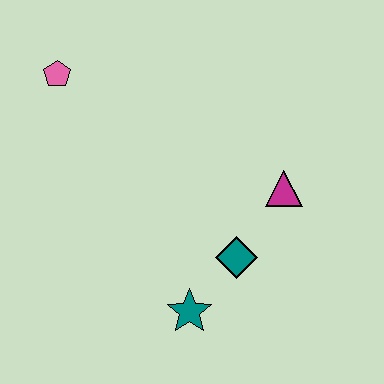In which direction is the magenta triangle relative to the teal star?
The magenta triangle is above the teal star.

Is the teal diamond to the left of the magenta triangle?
Yes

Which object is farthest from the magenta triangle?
The pink pentagon is farthest from the magenta triangle.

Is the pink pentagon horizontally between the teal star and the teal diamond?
No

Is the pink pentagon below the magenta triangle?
No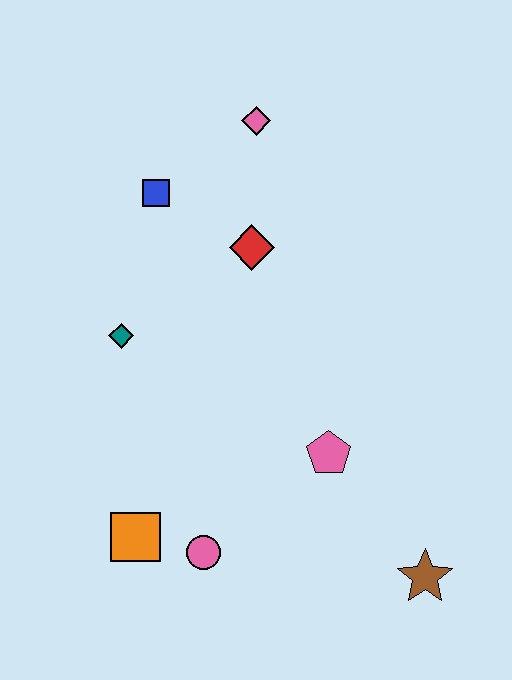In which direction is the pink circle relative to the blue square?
The pink circle is below the blue square.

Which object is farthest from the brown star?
The pink diamond is farthest from the brown star.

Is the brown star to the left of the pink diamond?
No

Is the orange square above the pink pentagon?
No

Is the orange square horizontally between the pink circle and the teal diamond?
Yes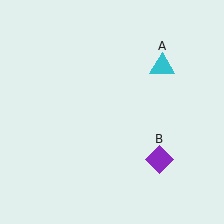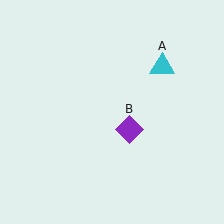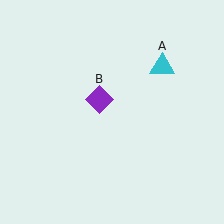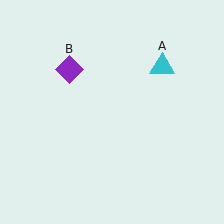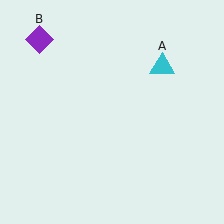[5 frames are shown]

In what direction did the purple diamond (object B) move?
The purple diamond (object B) moved up and to the left.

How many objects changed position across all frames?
1 object changed position: purple diamond (object B).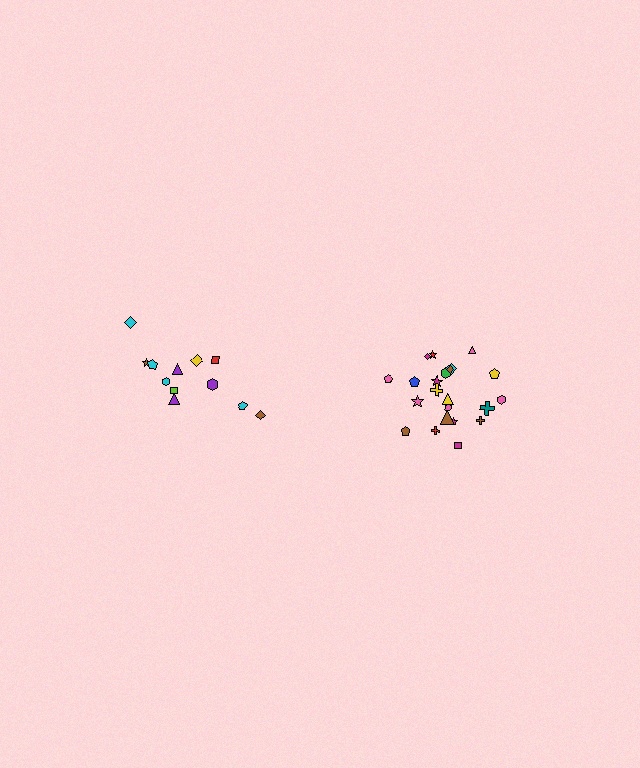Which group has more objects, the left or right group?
The right group.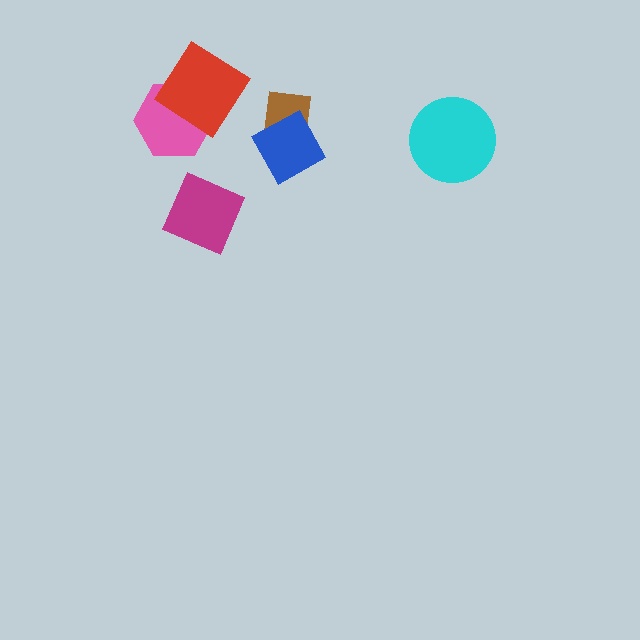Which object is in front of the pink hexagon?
The red diamond is in front of the pink hexagon.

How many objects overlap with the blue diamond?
1 object overlaps with the blue diamond.